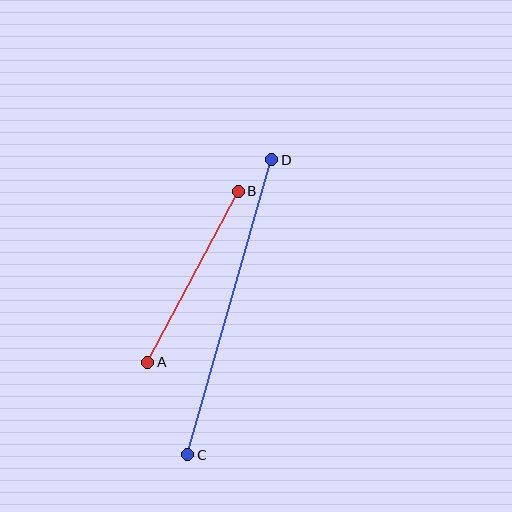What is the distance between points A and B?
The distance is approximately 193 pixels.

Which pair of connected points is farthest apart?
Points C and D are farthest apart.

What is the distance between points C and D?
The distance is approximately 307 pixels.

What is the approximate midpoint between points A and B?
The midpoint is at approximately (193, 277) pixels.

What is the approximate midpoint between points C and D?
The midpoint is at approximately (230, 307) pixels.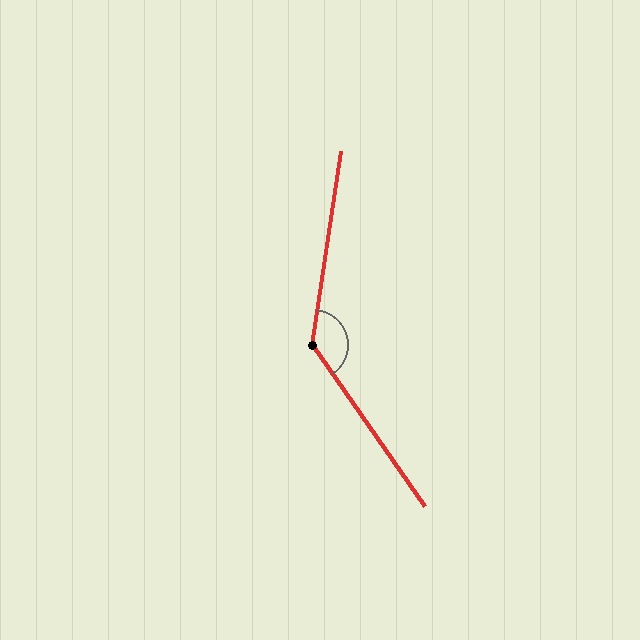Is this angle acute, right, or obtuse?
It is obtuse.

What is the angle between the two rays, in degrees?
Approximately 137 degrees.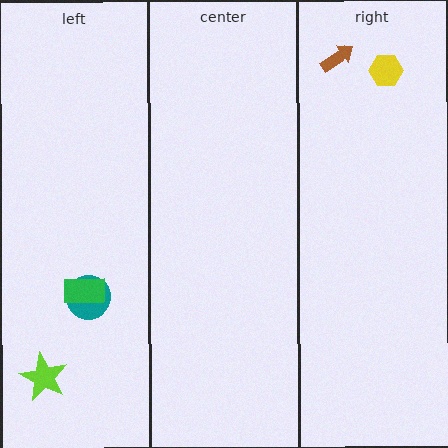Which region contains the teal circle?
The left region.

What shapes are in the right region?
The yellow hexagon, the brown arrow.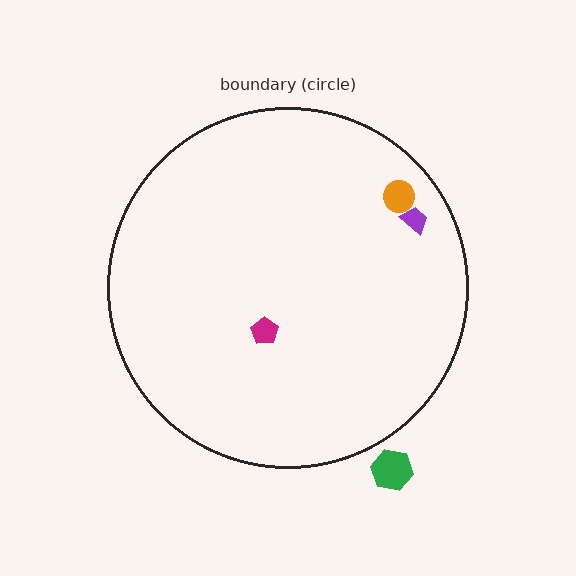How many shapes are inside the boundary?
3 inside, 1 outside.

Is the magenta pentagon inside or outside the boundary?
Inside.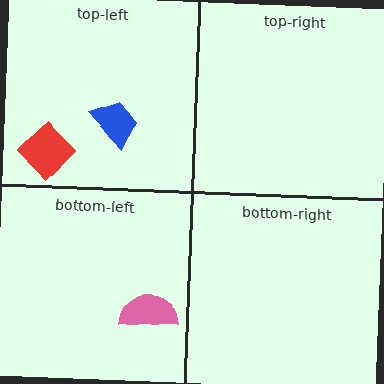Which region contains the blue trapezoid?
The top-left region.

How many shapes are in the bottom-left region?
1.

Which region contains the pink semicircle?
The bottom-left region.